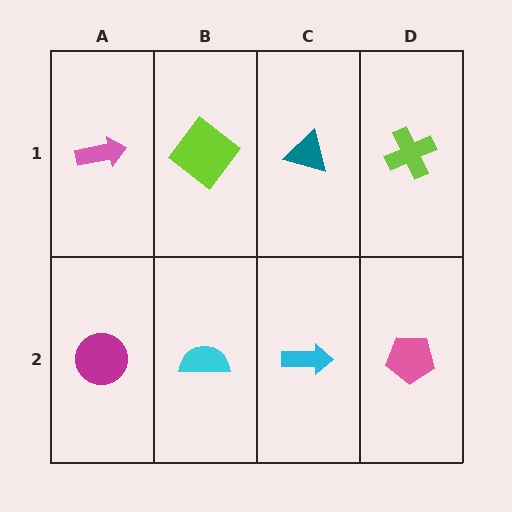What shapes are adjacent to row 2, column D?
A lime cross (row 1, column D), a cyan arrow (row 2, column C).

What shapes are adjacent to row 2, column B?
A lime diamond (row 1, column B), a magenta circle (row 2, column A), a cyan arrow (row 2, column C).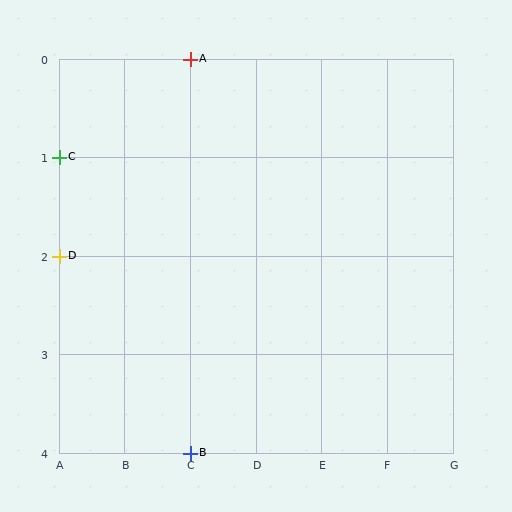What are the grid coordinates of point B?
Point B is at grid coordinates (C, 4).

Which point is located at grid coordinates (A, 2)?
Point D is at (A, 2).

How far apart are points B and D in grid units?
Points B and D are 2 columns and 2 rows apart (about 2.8 grid units diagonally).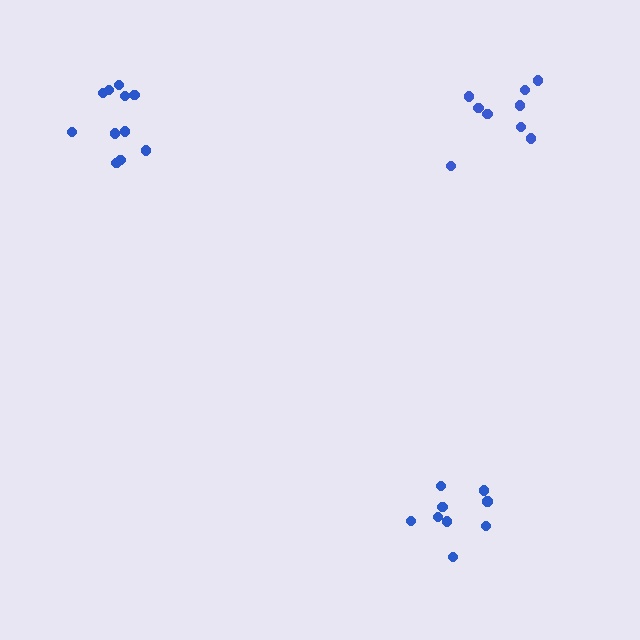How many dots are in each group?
Group 1: 9 dots, Group 2: 9 dots, Group 3: 11 dots (29 total).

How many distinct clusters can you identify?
There are 3 distinct clusters.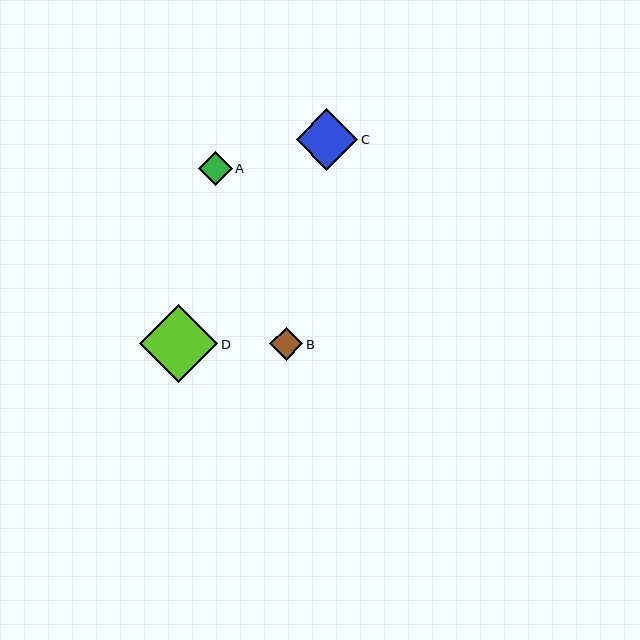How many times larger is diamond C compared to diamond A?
Diamond C is approximately 1.8 times the size of diamond A.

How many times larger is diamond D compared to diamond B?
Diamond D is approximately 2.4 times the size of diamond B.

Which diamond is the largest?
Diamond D is the largest with a size of approximately 79 pixels.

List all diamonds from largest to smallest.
From largest to smallest: D, C, A, B.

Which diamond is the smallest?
Diamond B is the smallest with a size of approximately 33 pixels.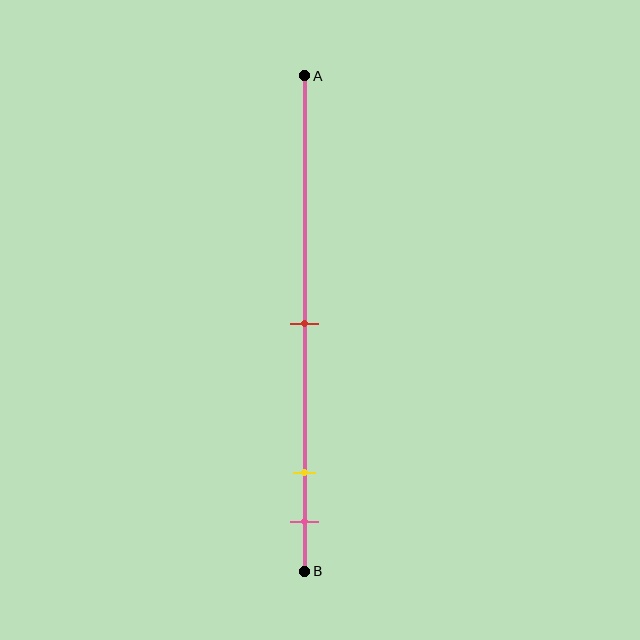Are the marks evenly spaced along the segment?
No, the marks are not evenly spaced.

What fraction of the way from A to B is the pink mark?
The pink mark is approximately 90% (0.9) of the way from A to B.